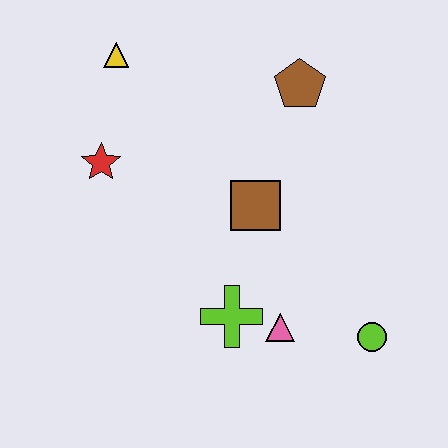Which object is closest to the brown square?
The lime cross is closest to the brown square.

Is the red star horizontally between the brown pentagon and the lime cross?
No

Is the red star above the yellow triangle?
No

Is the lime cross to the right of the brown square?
No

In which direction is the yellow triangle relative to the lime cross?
The yellow triangle is above the lime cross.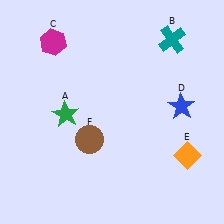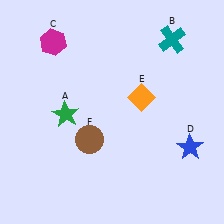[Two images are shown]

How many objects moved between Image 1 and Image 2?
2 objects moved between the two images.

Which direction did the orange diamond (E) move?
The orange diamond (E) moved up.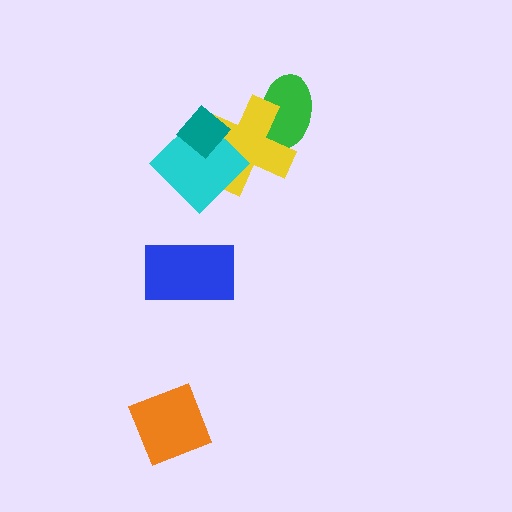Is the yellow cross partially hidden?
Yes, it is partially covered by another shape.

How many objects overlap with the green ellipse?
1 object overlaps with the green ellipse.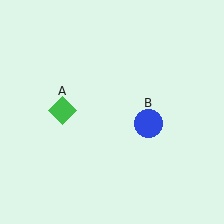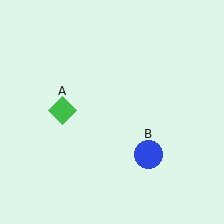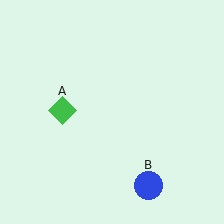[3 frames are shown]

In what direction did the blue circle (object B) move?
The blue circle (object B) moved down.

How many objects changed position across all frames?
1 object changed position: blue circle (object B).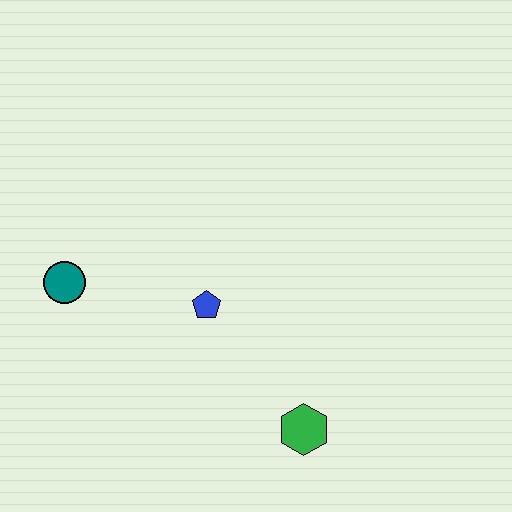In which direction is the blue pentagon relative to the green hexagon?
The blue pentagon is above the green hexagon.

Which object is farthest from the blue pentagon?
The green hexagon is farthest from the blue pentagon.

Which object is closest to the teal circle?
The blue pentagon is closest to the teal circle.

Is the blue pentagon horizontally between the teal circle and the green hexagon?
Yes